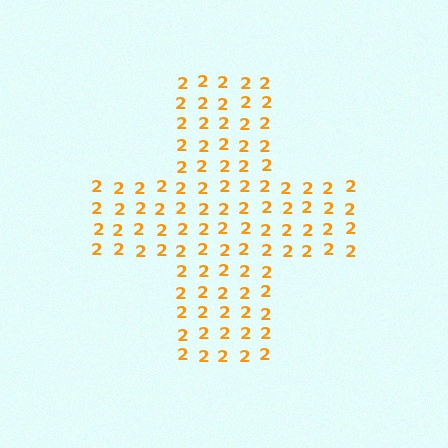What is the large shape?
The large shape is a cross.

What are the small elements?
The small elements are digit 2's.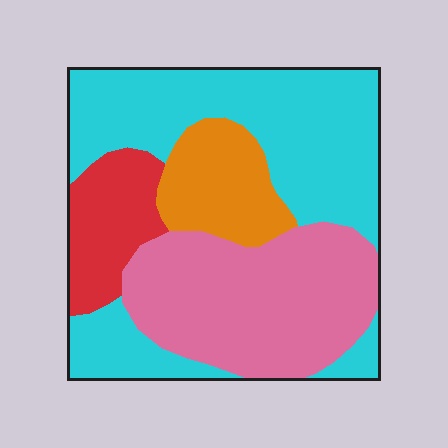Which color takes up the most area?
Cyan, at roughly 45%.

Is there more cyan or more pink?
Cyan.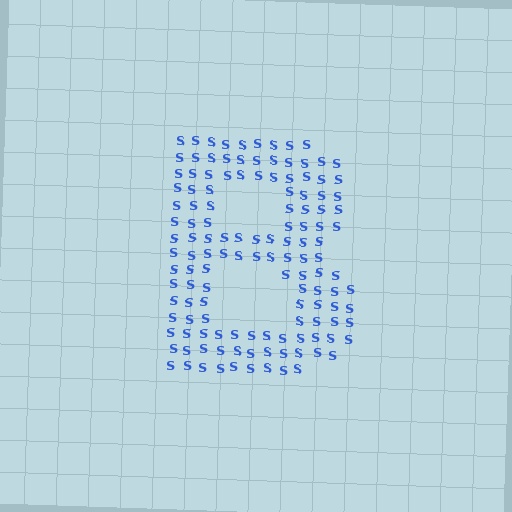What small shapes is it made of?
It is made of small letter S's.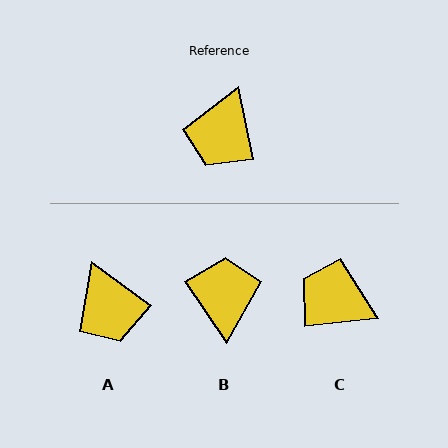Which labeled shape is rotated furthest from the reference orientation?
B, about 157 degrees away.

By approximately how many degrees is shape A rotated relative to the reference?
Approximately 43 degrees counter-clockwise.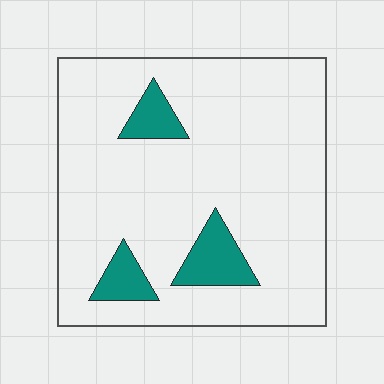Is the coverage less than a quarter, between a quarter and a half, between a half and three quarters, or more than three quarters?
Less than a quarter.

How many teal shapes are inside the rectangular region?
3.